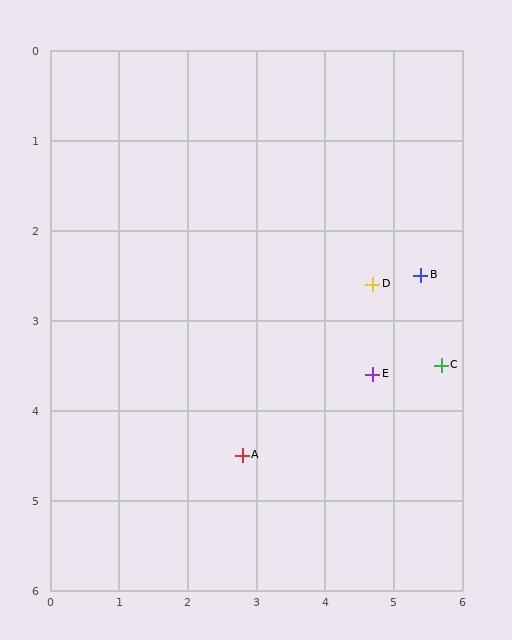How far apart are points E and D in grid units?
Points E and D are about 1.0 grid units apart.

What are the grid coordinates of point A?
Point A is at approximately (2.8, 4.5).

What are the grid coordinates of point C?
Point C is at approximately (5.7, 3.5).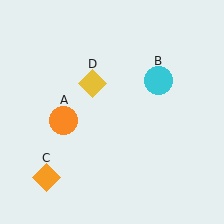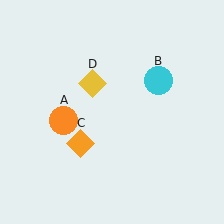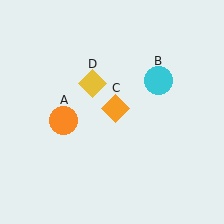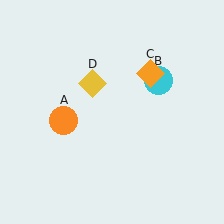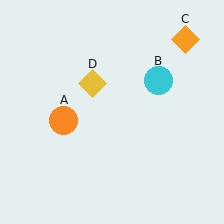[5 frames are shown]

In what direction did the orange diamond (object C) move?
The orange diamond (object C) moved up and to the right.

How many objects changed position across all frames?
1 object changed position: orange diamond (object C).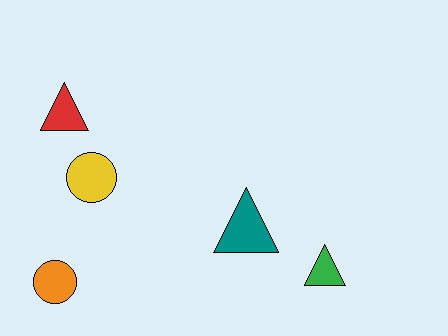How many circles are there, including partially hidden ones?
There are 2 circles.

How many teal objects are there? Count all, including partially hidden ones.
There is 1 teal object.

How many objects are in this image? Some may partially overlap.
There are 5 objects.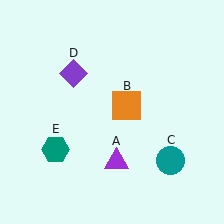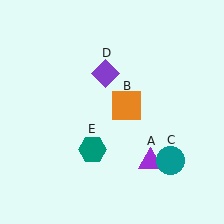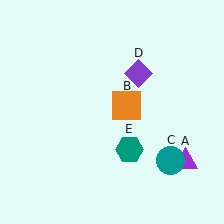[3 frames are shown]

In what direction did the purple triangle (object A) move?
The purple triangle (object A) moved right.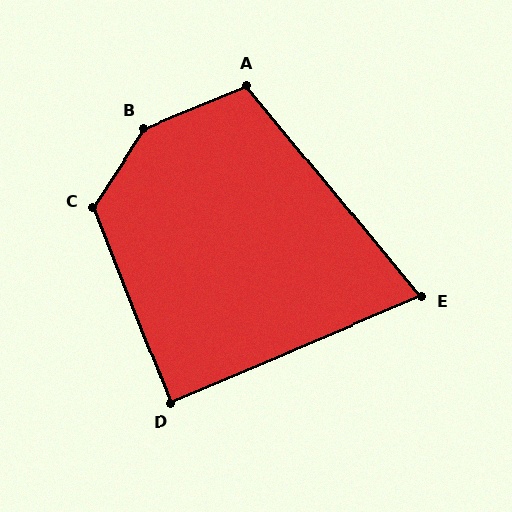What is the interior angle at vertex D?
Approximately 89 degrees (approximately right).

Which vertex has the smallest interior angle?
E, at approximately 73 degrees.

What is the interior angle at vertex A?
Approximately 107 degrees (obtuse).